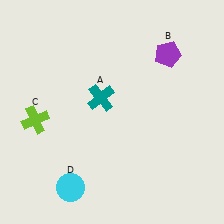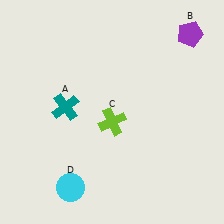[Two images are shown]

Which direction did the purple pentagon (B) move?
The purple pentagon (B) moved right.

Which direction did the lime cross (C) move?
The lime cross (C) moved right.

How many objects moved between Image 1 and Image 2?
3 objects moved between the two images.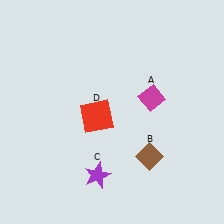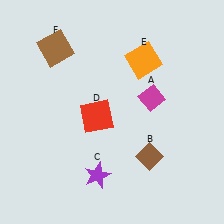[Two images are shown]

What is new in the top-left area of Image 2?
A brown square (F) was added in the top-left area of Image 2.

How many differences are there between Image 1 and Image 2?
There are 2 differences between the two images.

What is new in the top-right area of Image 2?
An orange square (E) was added in the top-right area of Image 2.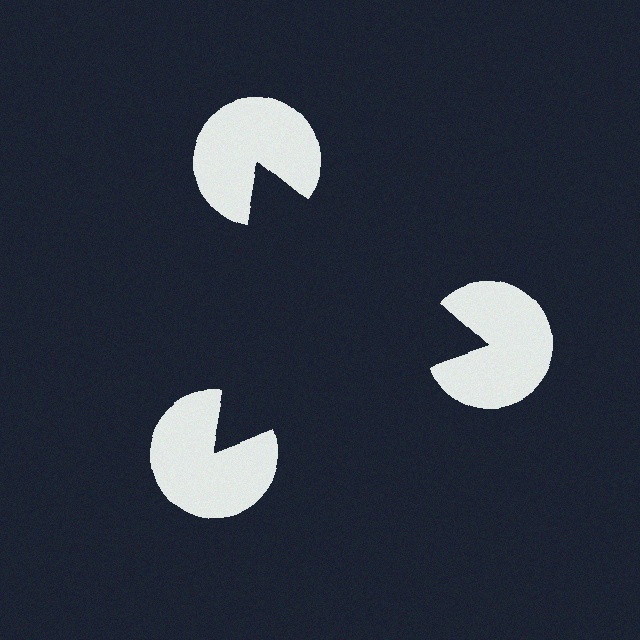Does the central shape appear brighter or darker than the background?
It typically appears slightly darker than the background, even though no actual brightness change is drawn.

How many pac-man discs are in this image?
There are 3 — one at each vertex of the illusory triangle.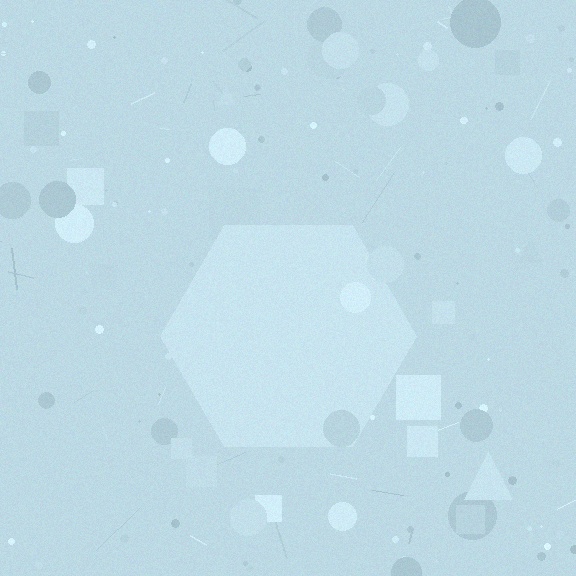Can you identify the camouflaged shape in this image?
The camouflaged shape is a hexagon.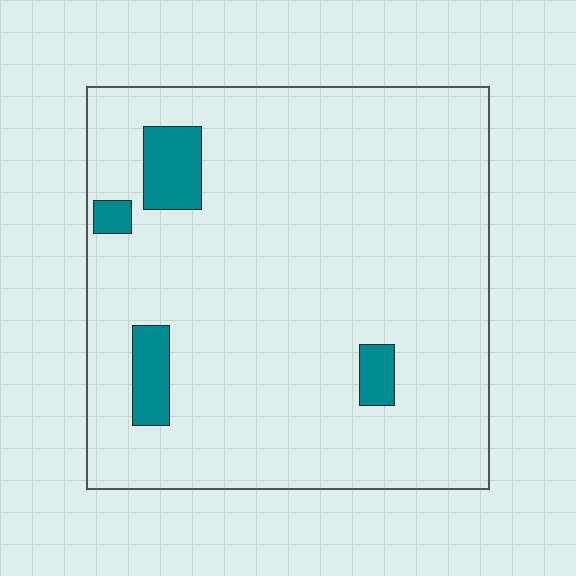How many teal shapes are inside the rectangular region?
4.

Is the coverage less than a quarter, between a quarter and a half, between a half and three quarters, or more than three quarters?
Less than a quarter.